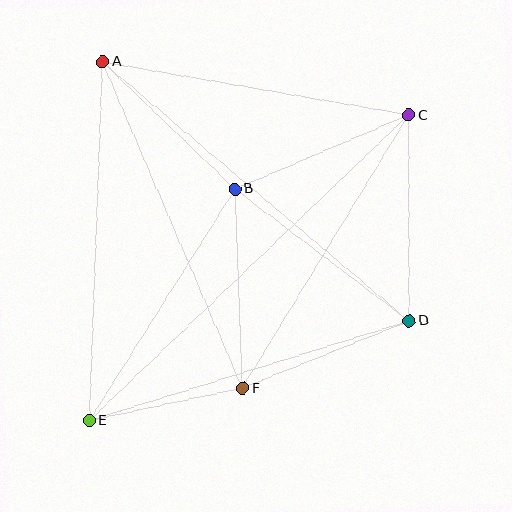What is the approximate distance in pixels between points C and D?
The distance between C and D is approximately 206 pixels.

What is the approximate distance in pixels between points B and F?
The distance between B and F is approximately 199 pixels.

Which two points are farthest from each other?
Points C and E are farthest from each other.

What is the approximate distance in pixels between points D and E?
The distance between D and E is approximately 335 pixels.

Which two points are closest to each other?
Points E and F are closest to each other.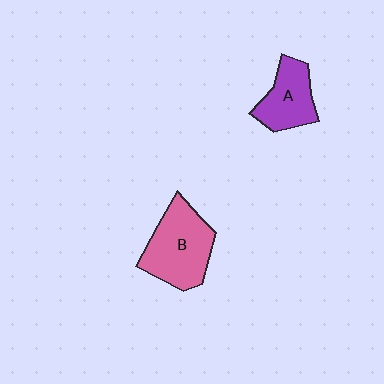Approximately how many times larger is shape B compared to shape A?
Approximately 1.5 times.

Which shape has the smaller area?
Shape A (purple).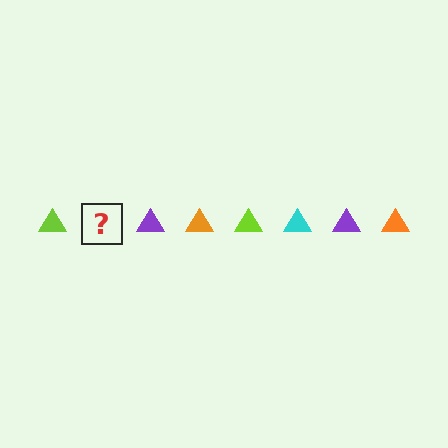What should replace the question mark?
The question mark should be replaced with a cyan triangle.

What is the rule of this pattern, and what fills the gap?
The rule is that the pattern cycles through lime, cyan, purple, orange triangles. The gap should be filled with a cyan triangle.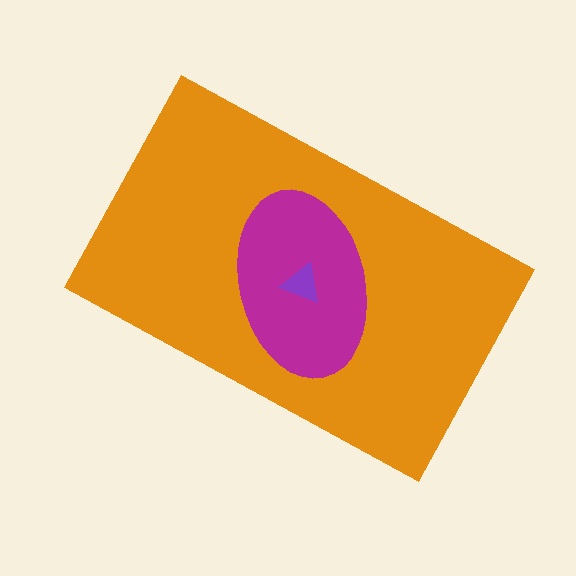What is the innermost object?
The purple triangle.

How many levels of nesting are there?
3.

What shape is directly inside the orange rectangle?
The magenta ellipse.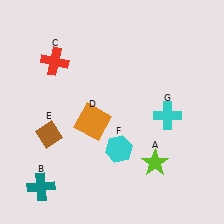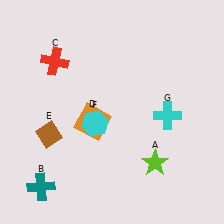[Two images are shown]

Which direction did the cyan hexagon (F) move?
The cyan hexagon (F) moved up.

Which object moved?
The cyan hexagon (F) moved up.